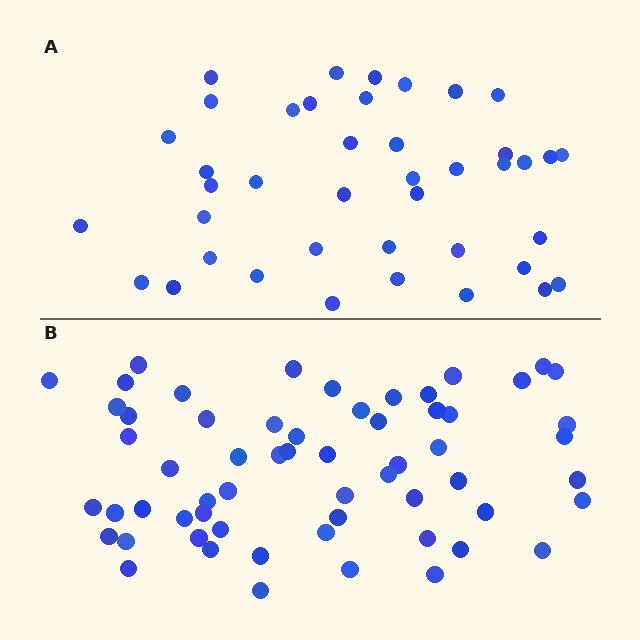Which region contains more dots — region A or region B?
Region B (the bottom region) has more dots.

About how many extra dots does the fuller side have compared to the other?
Region B has approximately 20 more dots than region A.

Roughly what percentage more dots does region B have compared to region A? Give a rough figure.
About 45% more.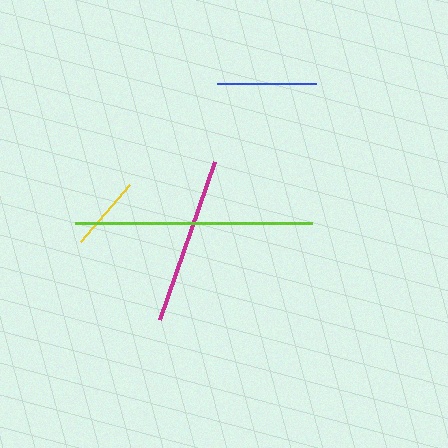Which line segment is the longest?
The lime line is the longest at approximately 236 pixels.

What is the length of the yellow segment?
The yellow segment is approximately 75 pixels long.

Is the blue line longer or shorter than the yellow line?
The blue line is longer than the yellow line.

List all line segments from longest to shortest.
From longest to shortest: lime, magenta, blue, yellow.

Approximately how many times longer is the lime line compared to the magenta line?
The lime line is approximately 1.4 times the length of the magenta line.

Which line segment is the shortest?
The yellow line is the shortest at approximately 75 pixels.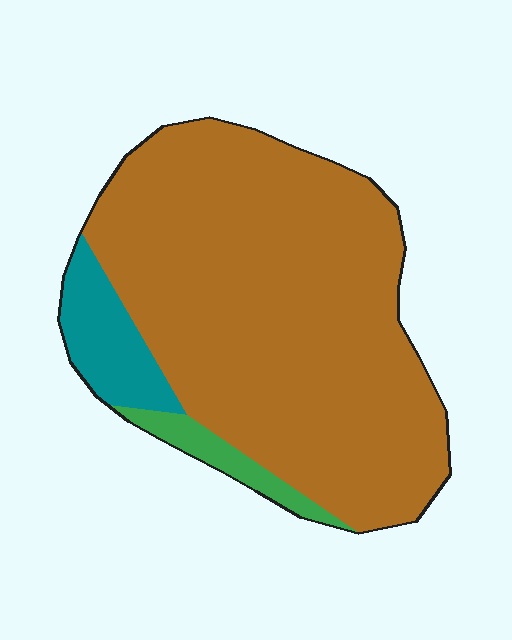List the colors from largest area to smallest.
From largest to smallest: brown, teal, green.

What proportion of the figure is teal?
Teal covers around 10% of the figure.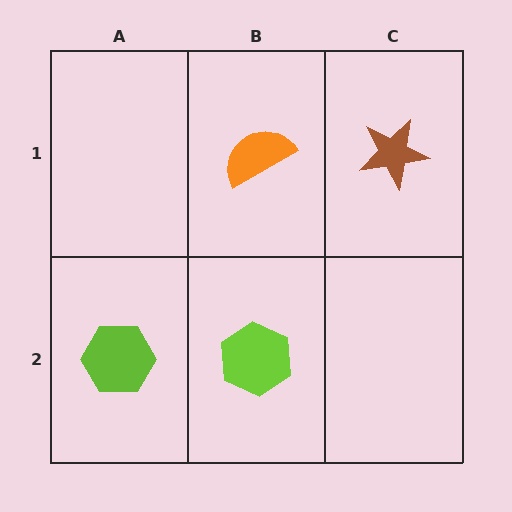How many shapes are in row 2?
2 shapes.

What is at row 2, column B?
A lime hexagon.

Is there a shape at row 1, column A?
No, that cell is empty.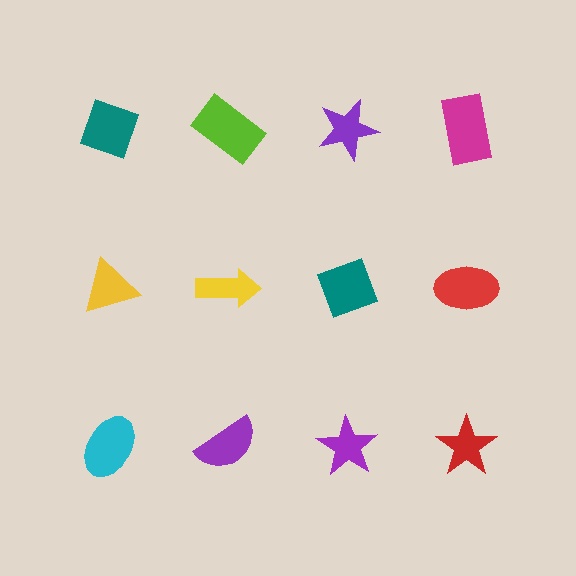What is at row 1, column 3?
A purple star.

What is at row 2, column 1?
A yellow triangle.